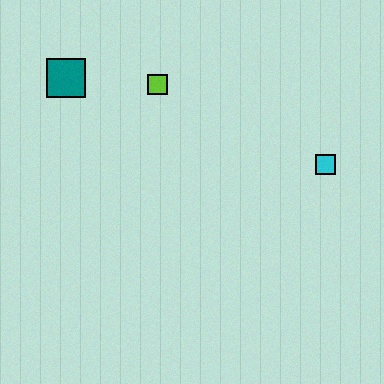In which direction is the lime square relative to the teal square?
The lime square is to the right of the teal square.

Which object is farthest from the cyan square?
The teal square is farthest from the cyan square.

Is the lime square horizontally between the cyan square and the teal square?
Yes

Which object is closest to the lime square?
The teal square is closest to the lime square.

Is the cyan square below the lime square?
Yes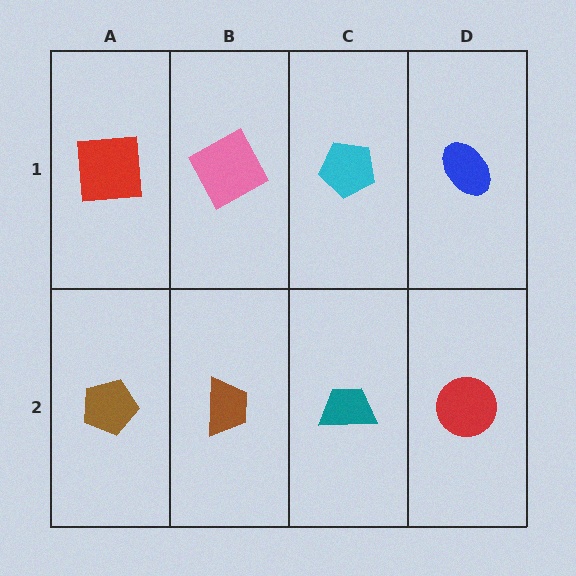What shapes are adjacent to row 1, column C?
A teal trapezoid (row 2, column C), a pink square (row 1, column B), a blue ellipse (row 1, column D).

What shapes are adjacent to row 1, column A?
A brown pentagon (row 2, column A), a pink square (row 1, column B).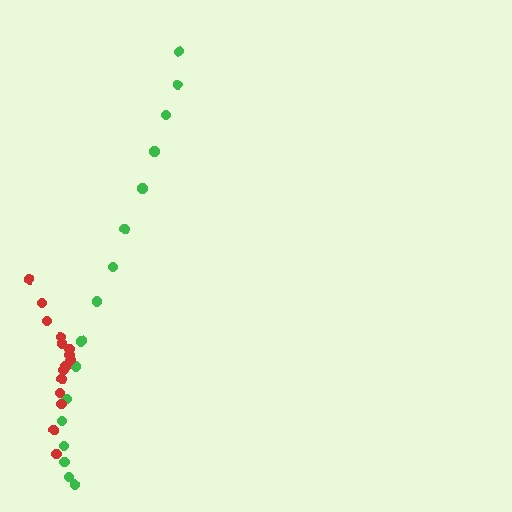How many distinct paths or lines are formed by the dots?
There are 2 distinct paths.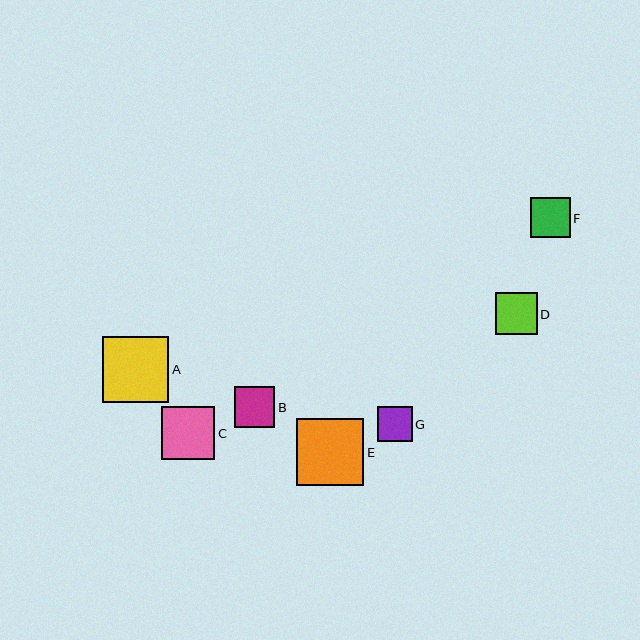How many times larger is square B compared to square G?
Square B is approximately 1.2 times the size of square G.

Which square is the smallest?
Square G is the smallest with a size of approximately 35 pixels.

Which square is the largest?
Square E is the largest with a size of approximately 67 pixels.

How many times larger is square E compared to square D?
Square E is approximately 1.6 times the size of square D.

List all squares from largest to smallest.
From largest to smallest: E, A, C, D, B, F, G.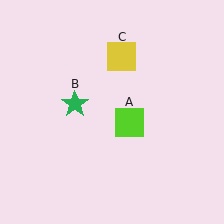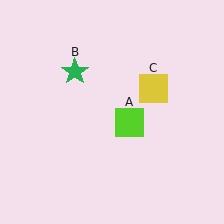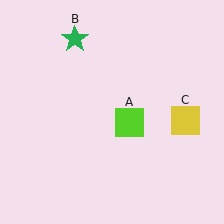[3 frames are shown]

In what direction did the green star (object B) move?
The green star (object B) moved up.